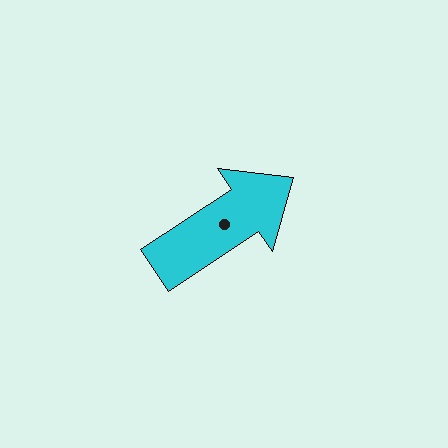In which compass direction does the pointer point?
Northeast.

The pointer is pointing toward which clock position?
Roughly 2 o'clock.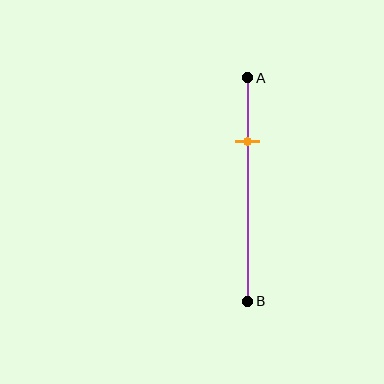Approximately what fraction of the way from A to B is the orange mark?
The orange mark is approximately 30% of the way from A to B.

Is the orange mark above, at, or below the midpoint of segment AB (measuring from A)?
The orange mark is above the midpoint of segment AB.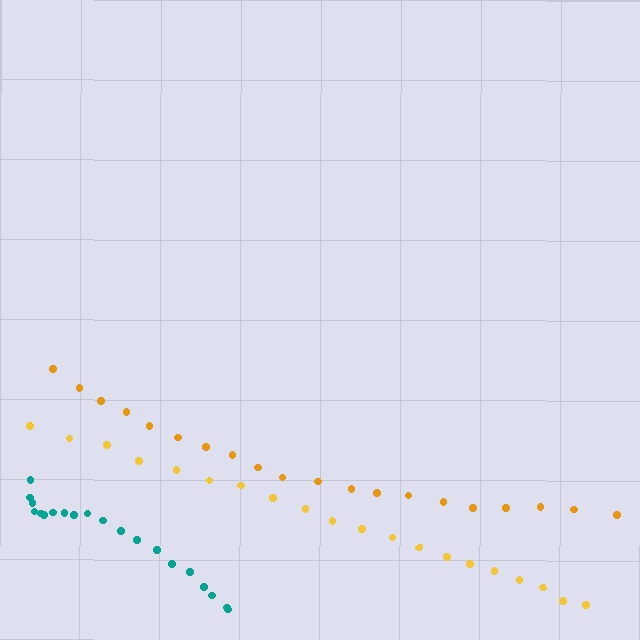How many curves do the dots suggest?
There are 3 distinct paths.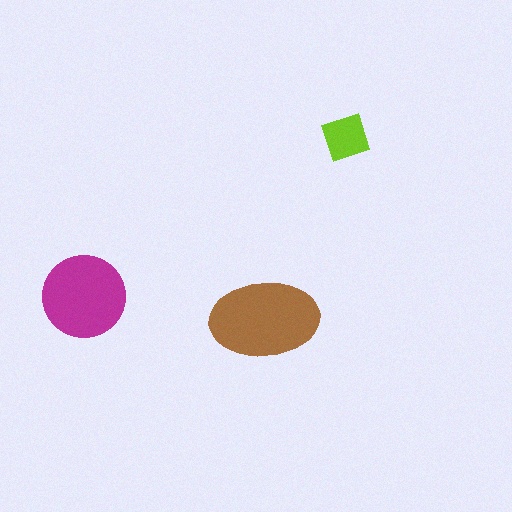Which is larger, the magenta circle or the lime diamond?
The magenta circle.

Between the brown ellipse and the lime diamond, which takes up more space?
The brown ellipse.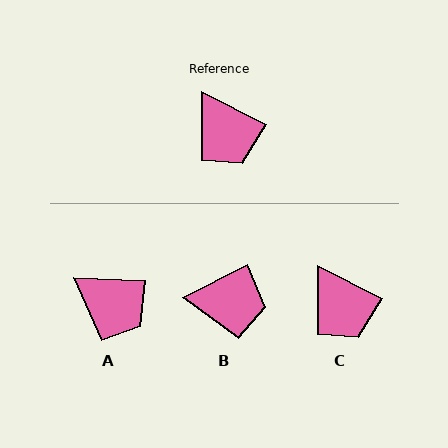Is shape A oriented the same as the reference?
No, it is off by about 25 degrees.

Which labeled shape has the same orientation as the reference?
C.